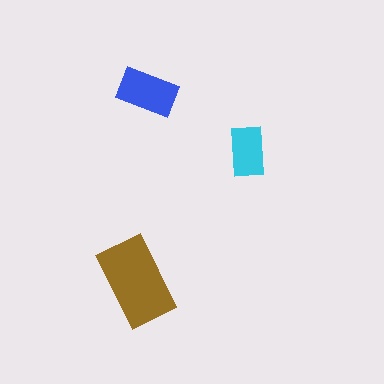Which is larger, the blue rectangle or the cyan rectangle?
The blue one.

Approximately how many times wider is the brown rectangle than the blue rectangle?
About 1.5 times wider.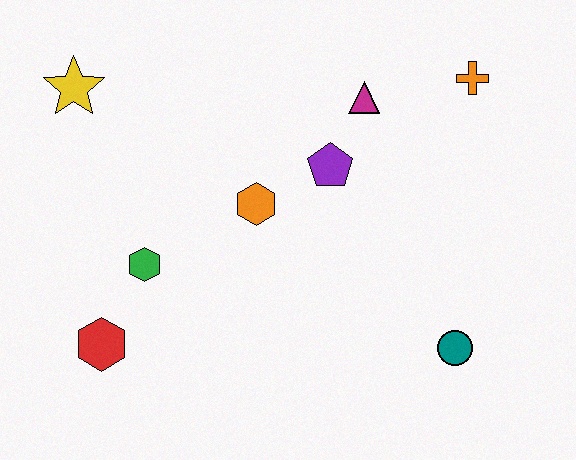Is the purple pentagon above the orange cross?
No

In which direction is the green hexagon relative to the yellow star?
The green hexagon is below the yellow star.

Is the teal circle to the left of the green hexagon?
No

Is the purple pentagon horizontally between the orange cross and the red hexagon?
Yes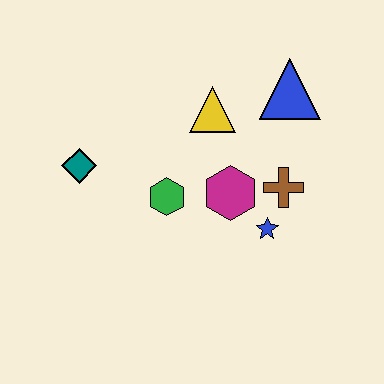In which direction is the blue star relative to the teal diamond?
The blue star is to the right of the teal diamond.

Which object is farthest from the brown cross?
The teal diamond is farthest from the brown cross.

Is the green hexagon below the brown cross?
Yes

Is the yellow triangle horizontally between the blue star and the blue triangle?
No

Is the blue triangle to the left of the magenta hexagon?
No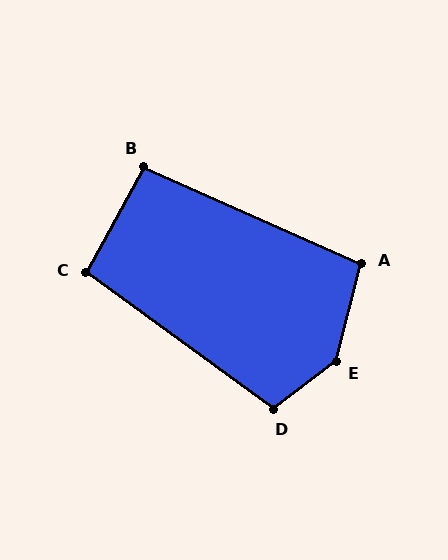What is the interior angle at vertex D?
Approximately 106 degrees (obtuse).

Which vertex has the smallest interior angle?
B, at approximately 95 degrees.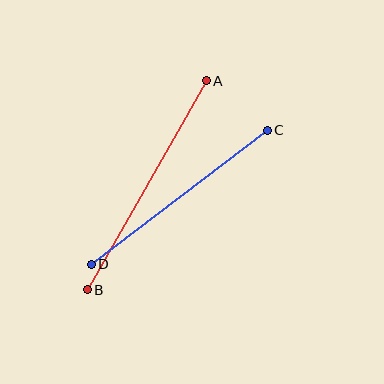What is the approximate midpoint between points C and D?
The midpoint is at approximately (179, 197) pixels.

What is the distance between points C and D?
The distance is approximately 221 pixels.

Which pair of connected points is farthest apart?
Points A and B are farthest apart.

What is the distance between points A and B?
The distance is approximately 241 pixels.